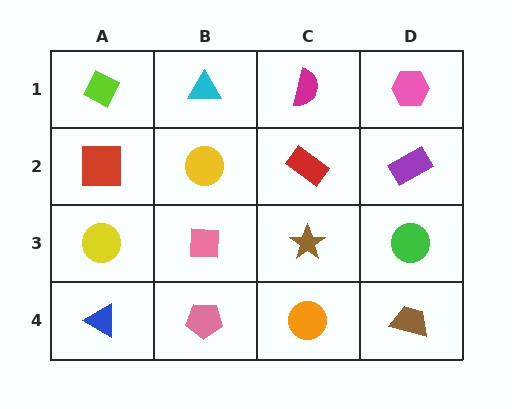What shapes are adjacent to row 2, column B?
A cyan triangle (row 1, column B), a pink square (row 3, column B), a red square (row 2, column A), a red rectangle (row 2, column C).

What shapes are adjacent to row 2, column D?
A pink hexagon (row 1, column D), a green circle (row 3, column D), a red rectangle (row 2, column C).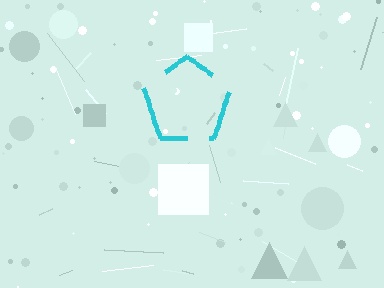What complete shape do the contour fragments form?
The contour fragments form a pentagon.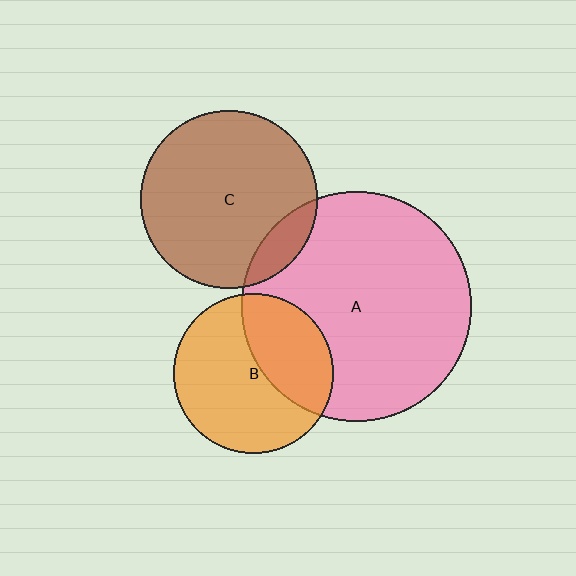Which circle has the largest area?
Circle A (pink).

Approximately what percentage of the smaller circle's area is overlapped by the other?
Approximately 10%.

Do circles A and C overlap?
Yes.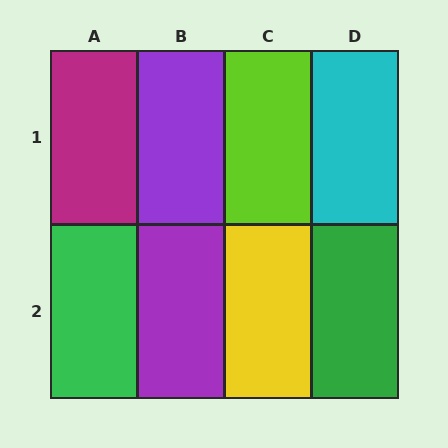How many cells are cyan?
1 cell is cyan.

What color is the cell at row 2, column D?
Green.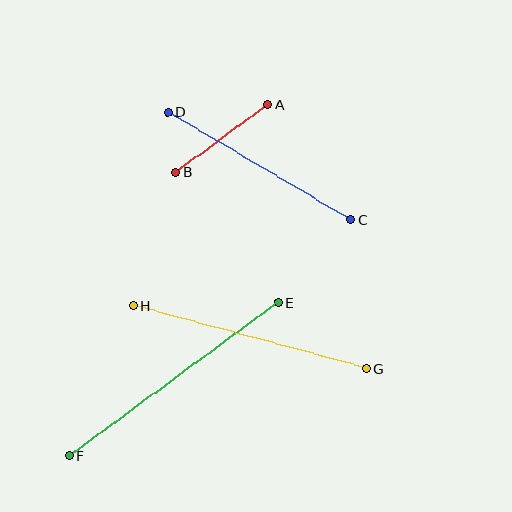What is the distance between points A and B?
The distance is approximately 114 pixels.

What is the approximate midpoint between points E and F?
The midpoint is at approximately (174, 379) pixels.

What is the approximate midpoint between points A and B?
The midpoint is at approximately (222, 138) pixels.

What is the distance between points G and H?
The distance is approximately 242 pixels.